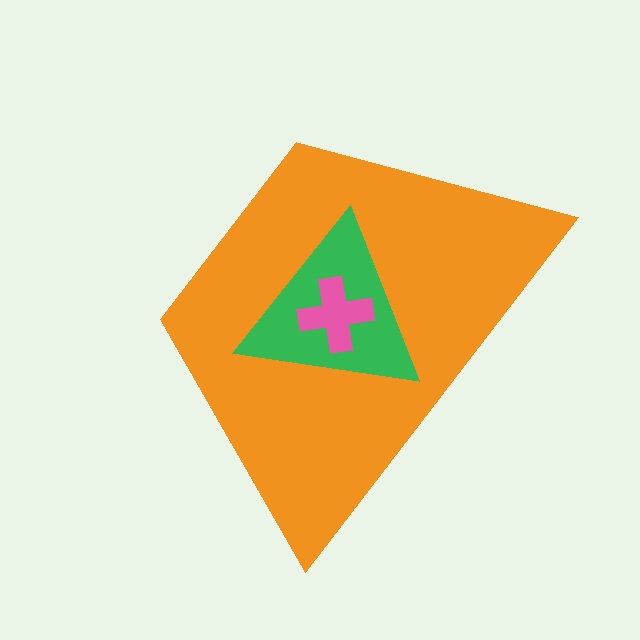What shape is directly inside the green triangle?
The pink cross.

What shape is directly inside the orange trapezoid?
The green triangle.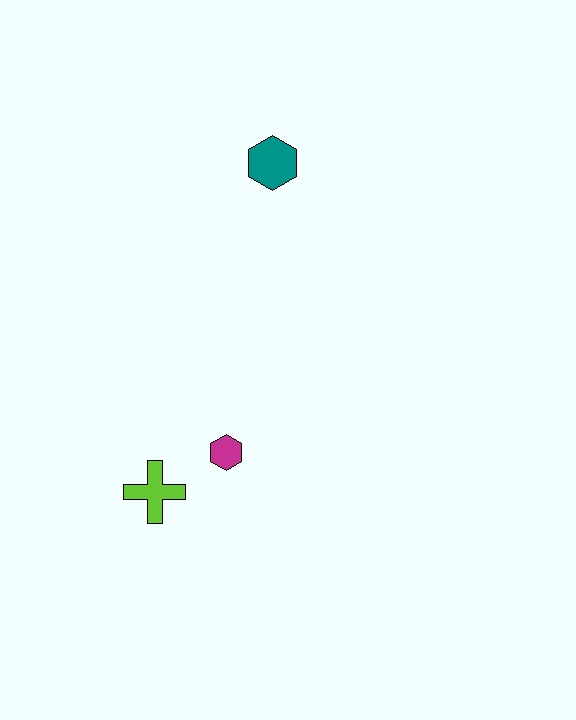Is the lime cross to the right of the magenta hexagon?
No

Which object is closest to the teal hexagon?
The magenta hexagon is closest to the teal hexagon.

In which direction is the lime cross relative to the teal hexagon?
The lime cross is below the teal hexagon.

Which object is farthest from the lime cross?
The teal hexagon is farthest from the lime cross.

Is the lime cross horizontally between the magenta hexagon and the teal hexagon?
No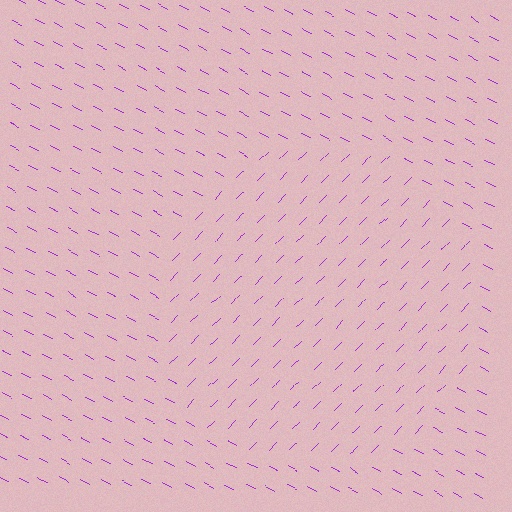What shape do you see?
I see a circle.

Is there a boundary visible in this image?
Yes, there is a texture boundary formed by a change in line orientation.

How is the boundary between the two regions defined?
The boundary is defined purely by a change in line orientation (approximately 72 degrees difference). All lines are the same color and thickness.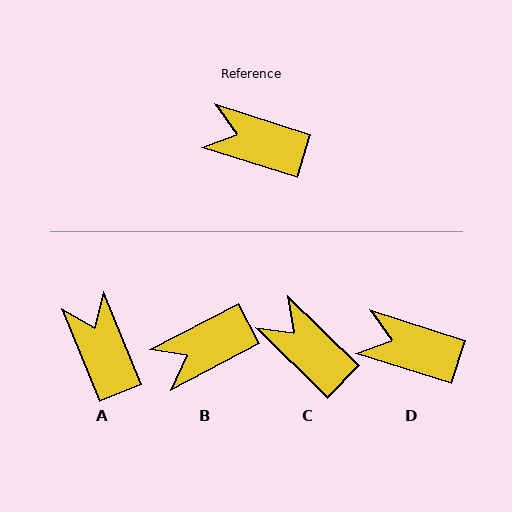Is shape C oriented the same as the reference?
No, it is off by about 27 degrees.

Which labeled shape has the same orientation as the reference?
D.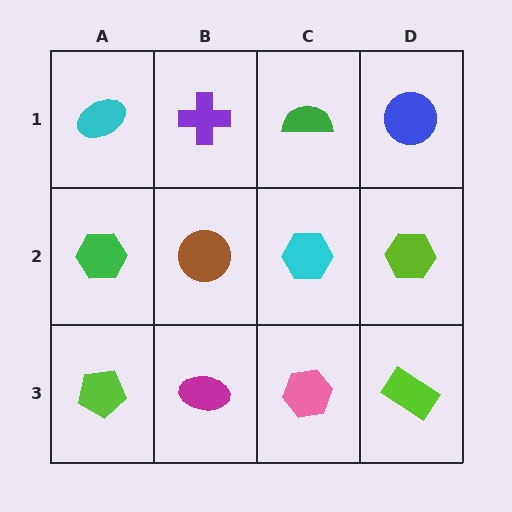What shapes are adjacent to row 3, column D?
A lime hexagon (row 2, column D), a pink hexagon (row 3, column C).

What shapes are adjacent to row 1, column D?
A lime hexagon (row 2, column D), a green semicircle (row 1, column C).